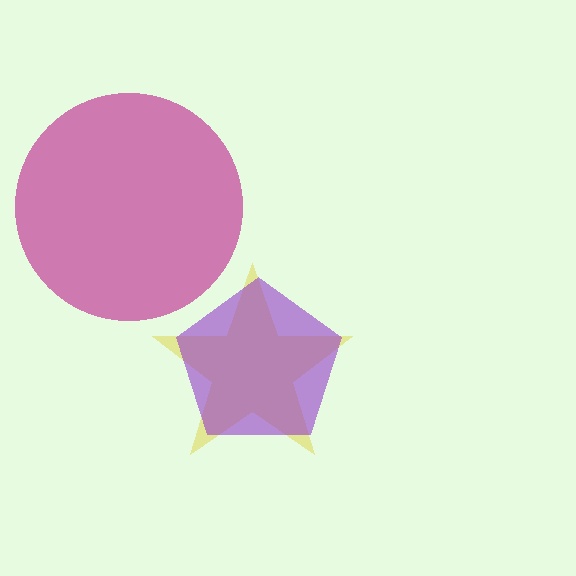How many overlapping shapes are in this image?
There are 3 overlapping shapes in the image.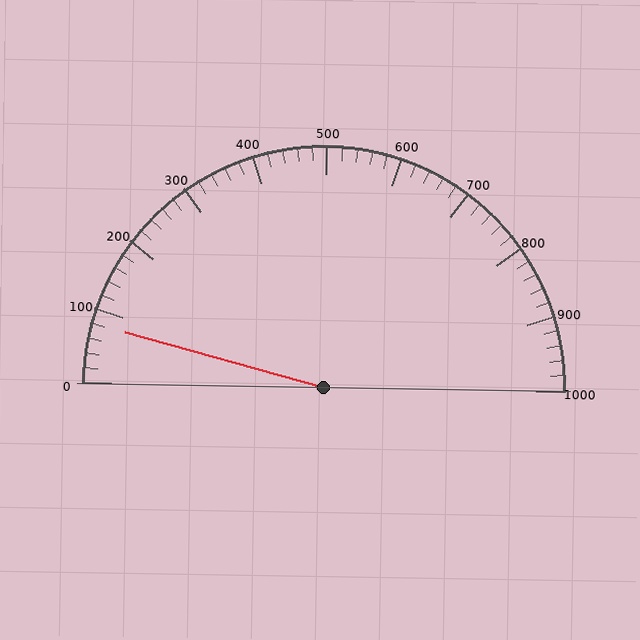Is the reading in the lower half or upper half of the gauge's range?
The reading is in the lower half of the range (0 to 1000).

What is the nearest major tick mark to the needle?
The nearest major tick mark is 100.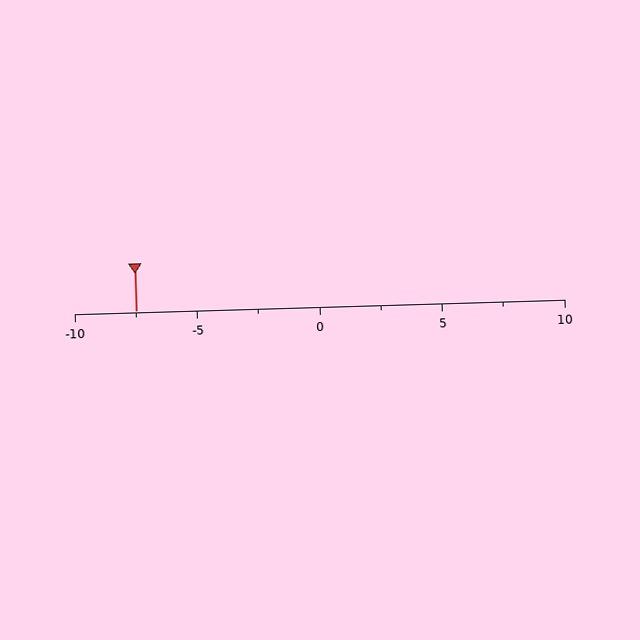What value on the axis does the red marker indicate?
The marker indicates approximately -7.5.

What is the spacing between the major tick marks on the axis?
The major ticks are spaced 5 apart.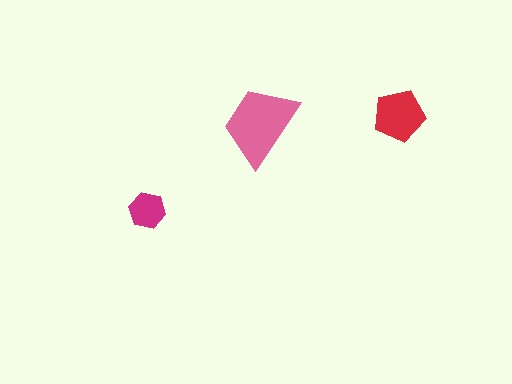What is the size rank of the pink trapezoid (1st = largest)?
1st.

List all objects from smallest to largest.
The magenta hexagon, the red pentagon, the pink trapezoid.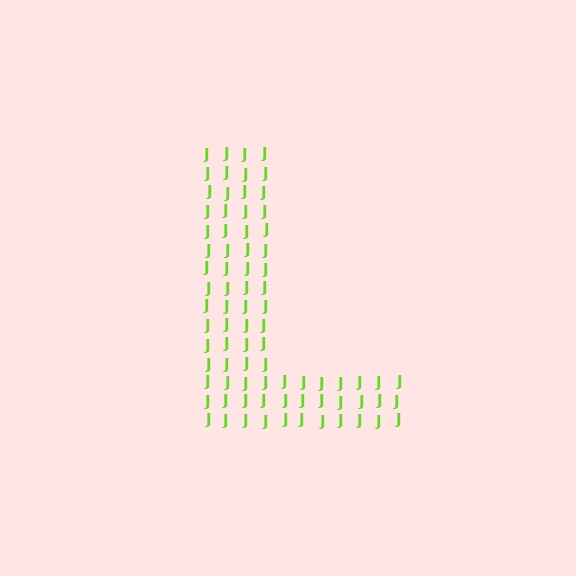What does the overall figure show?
The overall figure shows the letter L.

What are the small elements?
The small elements are letter J's.